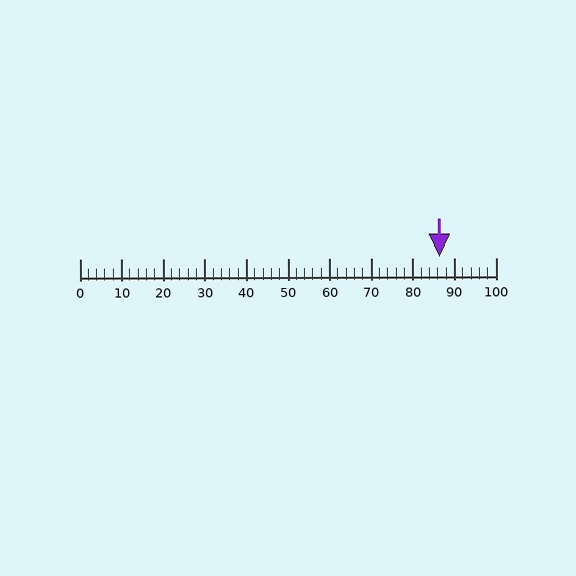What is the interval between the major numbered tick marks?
The major tick marks are spaced 10 units apart.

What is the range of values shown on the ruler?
The ruler shows values from 0 to 100.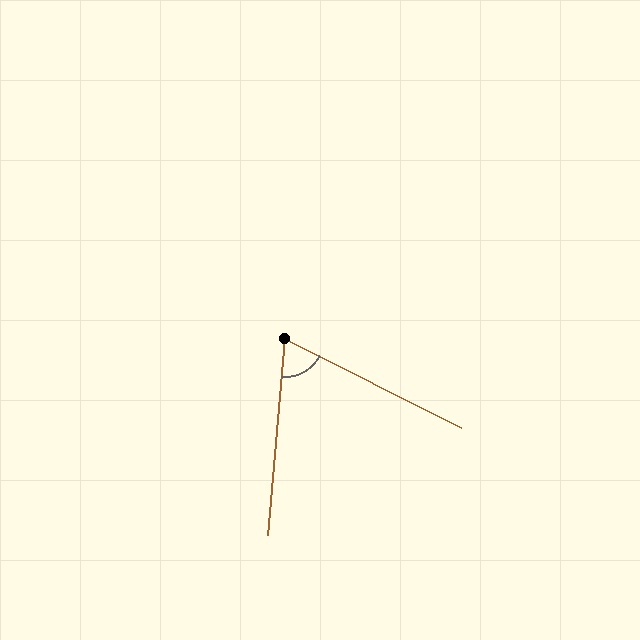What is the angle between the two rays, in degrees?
Approximately 68 degrees.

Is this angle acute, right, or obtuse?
It is acute.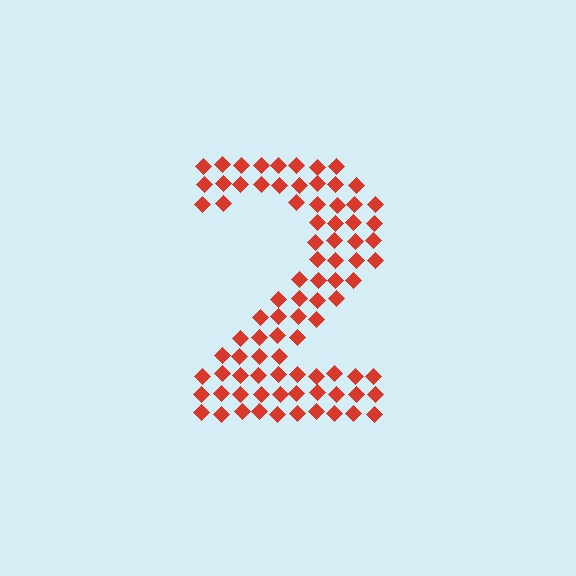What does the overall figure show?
The overall figure shows the digit 2.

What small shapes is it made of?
It is made of small diamonds.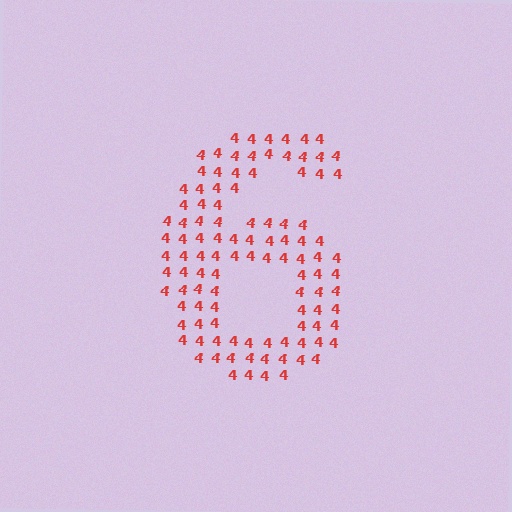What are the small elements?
The small elements are digit 4's.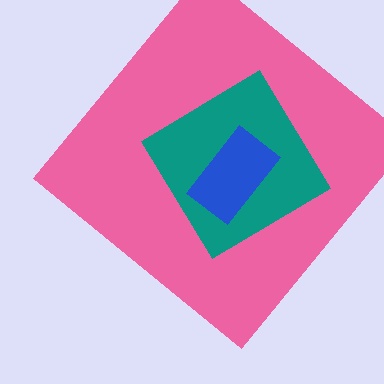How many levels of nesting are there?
3.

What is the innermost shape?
The blue rectangle.